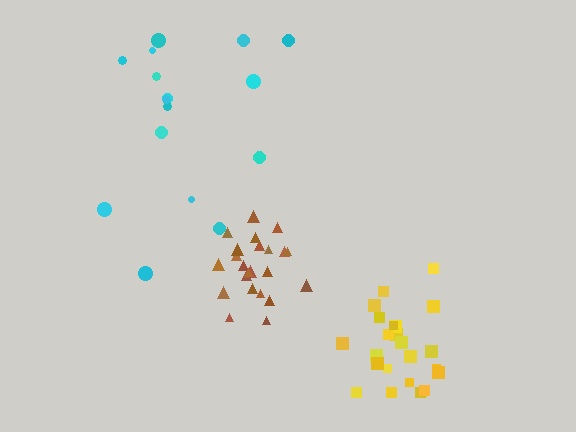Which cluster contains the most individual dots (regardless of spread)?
Yellow (24).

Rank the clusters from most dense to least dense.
brown, yellow, cyan.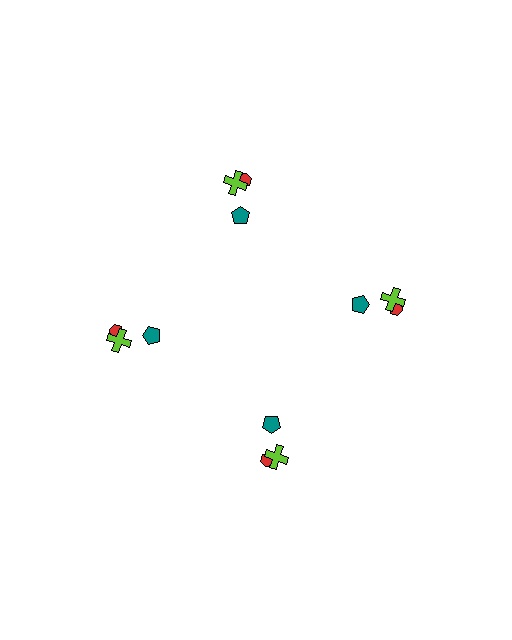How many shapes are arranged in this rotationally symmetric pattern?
There are 12 shapes, arranged in 4 groups of 3.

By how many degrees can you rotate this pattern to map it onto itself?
The pattern maps onto itself every 90 degrees of rotation.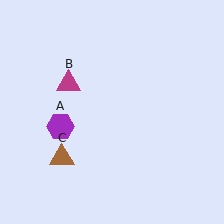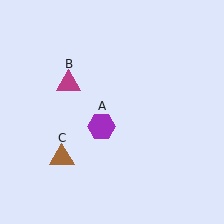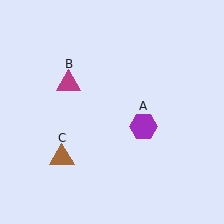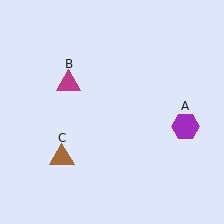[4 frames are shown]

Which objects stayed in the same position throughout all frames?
Magenta triangle (object B) and brown triangle (object C) remained stationary.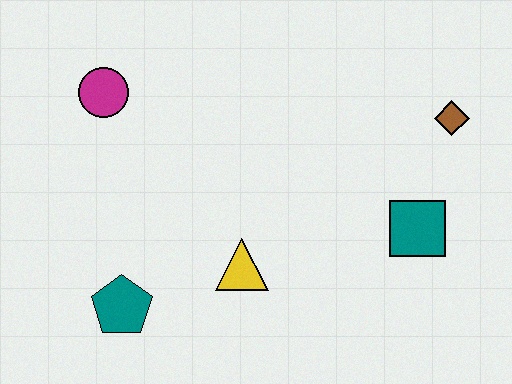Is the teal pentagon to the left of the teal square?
Yes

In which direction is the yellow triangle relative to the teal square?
The yellow triangle is to the left of the teal square.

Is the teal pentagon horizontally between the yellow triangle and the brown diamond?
No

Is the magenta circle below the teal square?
No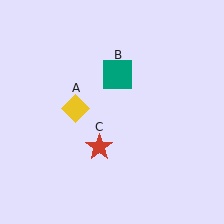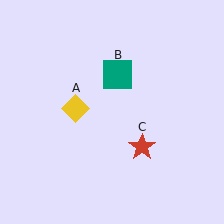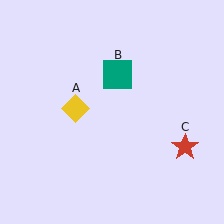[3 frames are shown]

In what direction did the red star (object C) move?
The red star (object C) moved right.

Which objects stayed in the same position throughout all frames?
Yellow diamond (object A) and teal square (object B) remained stationary.